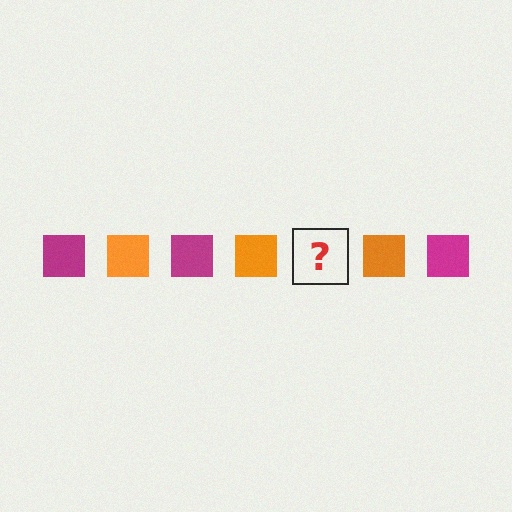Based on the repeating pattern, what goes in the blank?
The blank should be a magenta square.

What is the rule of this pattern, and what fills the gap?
The rule is that the pattern cycles through magenta, orange squares. The gap should be filled with a magenta square.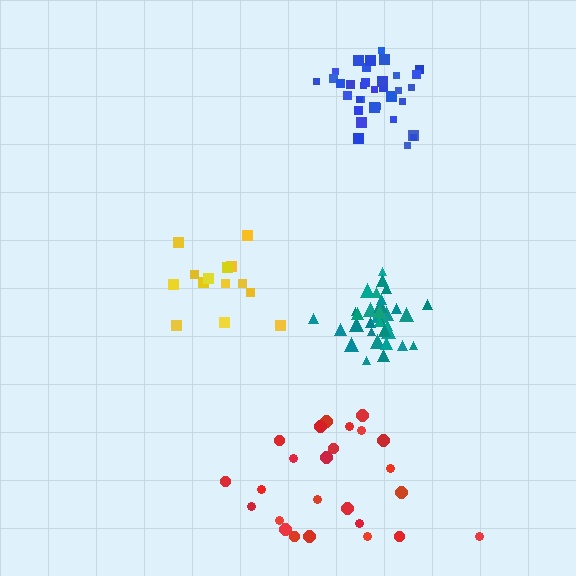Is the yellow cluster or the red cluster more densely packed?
Yellow.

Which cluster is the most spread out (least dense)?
Red.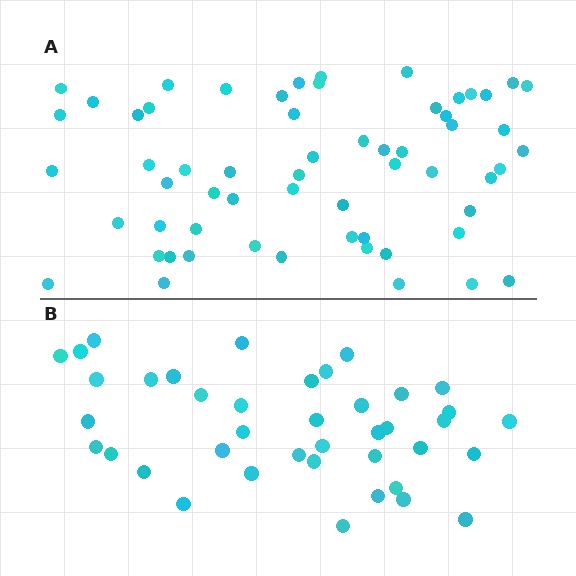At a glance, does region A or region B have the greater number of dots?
Region A (the top region) has more dots.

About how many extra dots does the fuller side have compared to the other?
Region A has approximately 20 more dots than region B.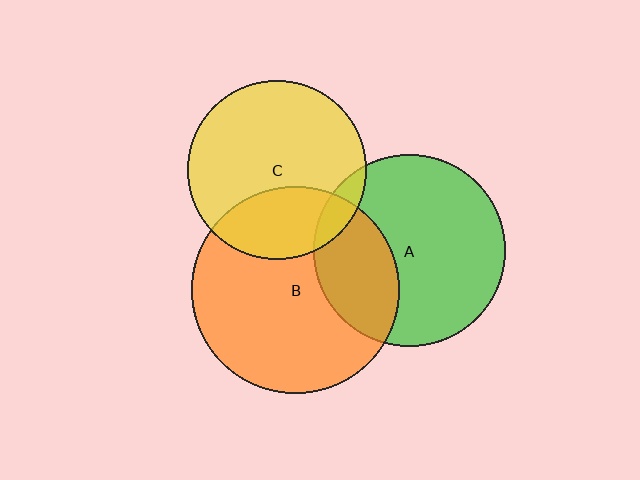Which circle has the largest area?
Circle B (orange).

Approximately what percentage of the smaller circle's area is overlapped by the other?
Approximately 30%.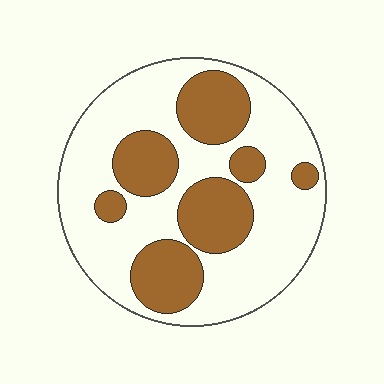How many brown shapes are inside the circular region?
7.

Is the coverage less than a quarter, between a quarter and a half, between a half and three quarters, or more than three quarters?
Between a quarter and a half.